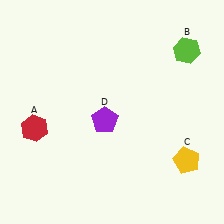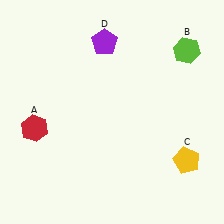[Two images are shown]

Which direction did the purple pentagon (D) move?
The purple pentagon (D) moved up.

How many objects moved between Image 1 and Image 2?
1 object moved between the two images.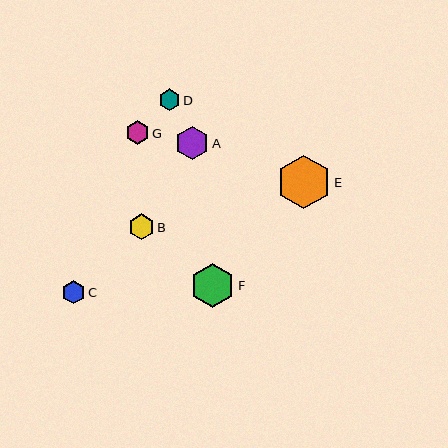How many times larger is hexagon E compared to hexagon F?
Hexagon E is approximately 1.2 times the size of hexagon F.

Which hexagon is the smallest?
Hexagon D is the smallest with a size of approximately 22 pixels.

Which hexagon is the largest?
Hexagon E is the largest with a size of approximately 54 pixels.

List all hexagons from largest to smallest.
From largest to smallest: E, F, A, B, G, C, D.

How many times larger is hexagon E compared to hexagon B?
Hexagon E is approximately 2.1 times the size of hexagon B.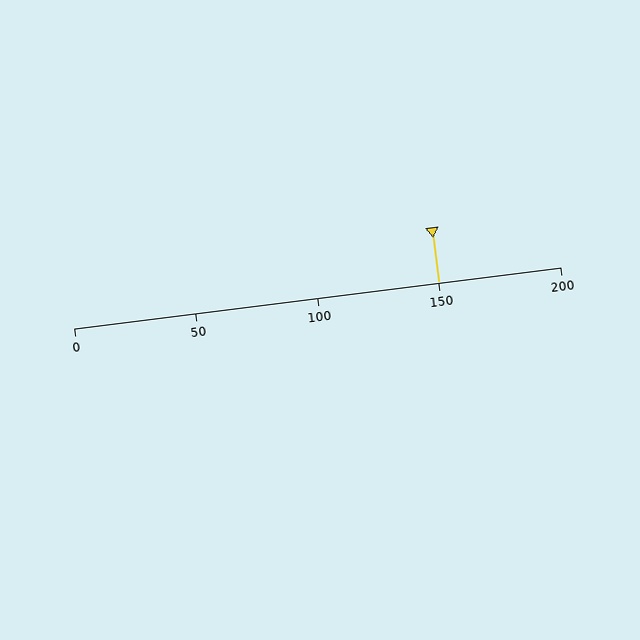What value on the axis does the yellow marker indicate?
The marker indicates approximately 150.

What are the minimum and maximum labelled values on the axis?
The axis runs from 0 to 200.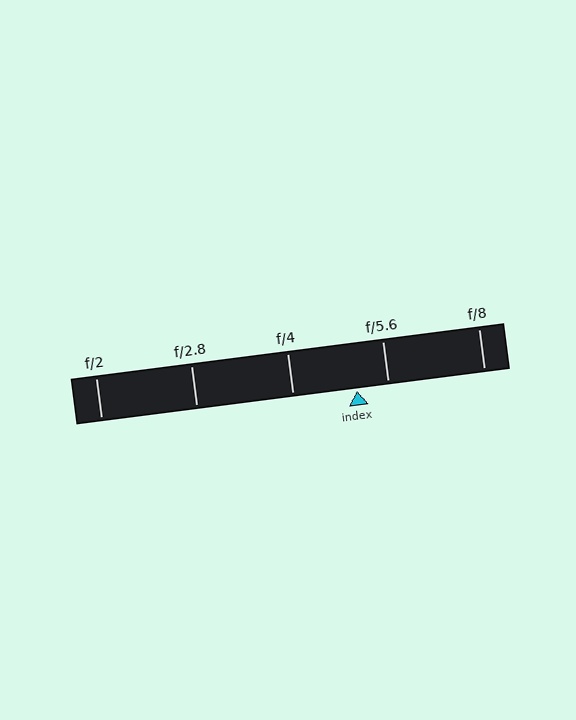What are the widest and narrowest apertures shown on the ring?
The widest aperture shown is f/2 and the narrowest is f/8.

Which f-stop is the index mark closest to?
The index mark is closest to f/5.6.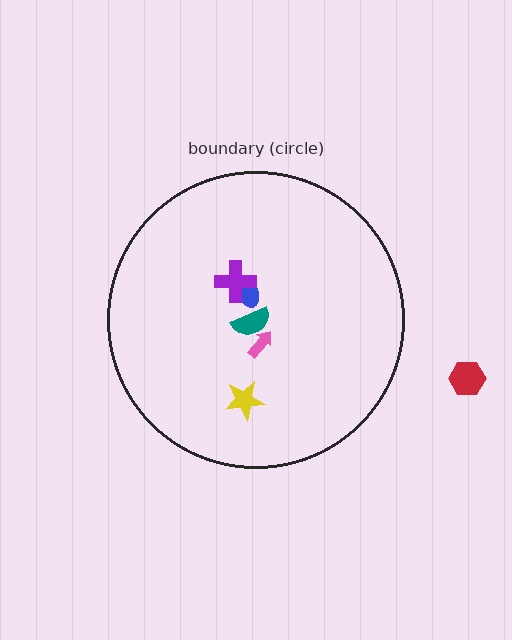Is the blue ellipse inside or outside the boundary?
Inside.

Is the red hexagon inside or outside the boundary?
Outside.